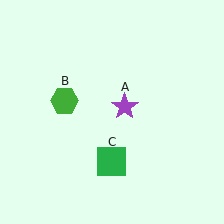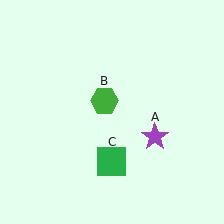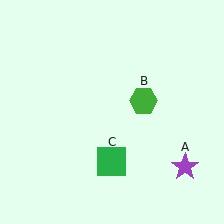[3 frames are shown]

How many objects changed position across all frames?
2 objects changed position: purple star (object A), green hexagon (object B).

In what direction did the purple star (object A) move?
The purple star (object A) moved down and to the right.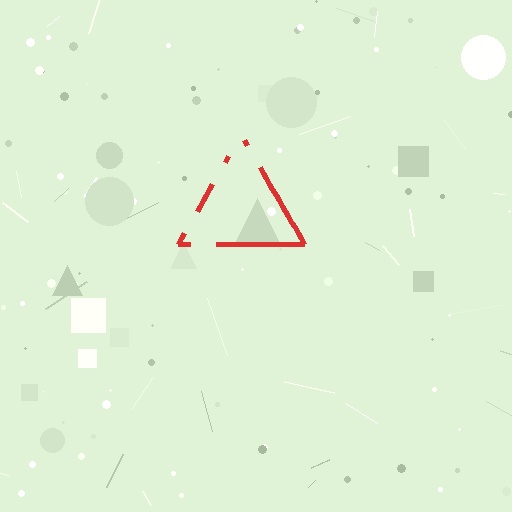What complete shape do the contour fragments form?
The contour fragments form a triangle.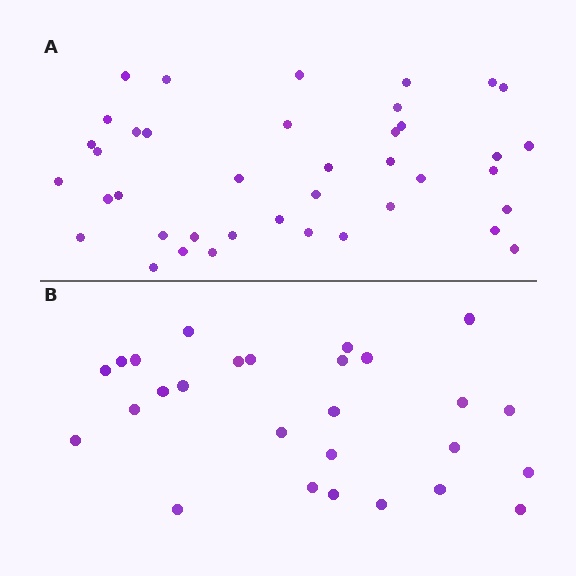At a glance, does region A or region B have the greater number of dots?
Region A (the top region) has more dots.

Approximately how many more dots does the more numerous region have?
Region A has approximately 15 more dots than region B.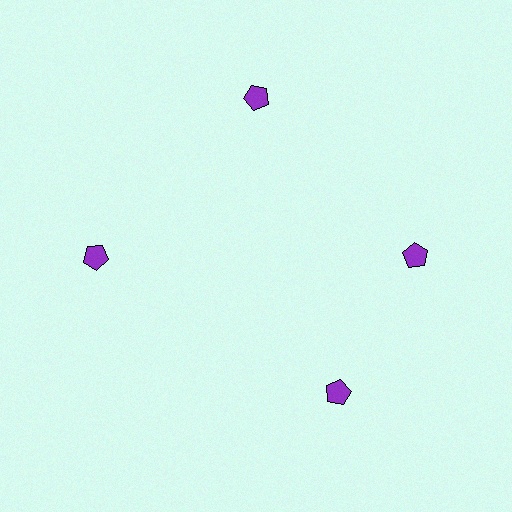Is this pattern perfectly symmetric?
No. The 4 purple pentagons are arranged in a ring, but one element near the 6 o'clock position is rotated out of alignment along the ring, breaking the 4-fold rotational symmetry.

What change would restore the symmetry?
The symmetry would be restored by rotating it back into even spacing with its neighbors so that all 4 pentagons sit at equal angles and equal distance from the center.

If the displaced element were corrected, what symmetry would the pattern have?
It would have 4-fold rotational symmetry — the pattern would map onto itself every 90 degrees.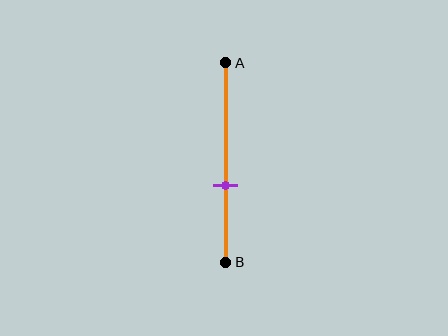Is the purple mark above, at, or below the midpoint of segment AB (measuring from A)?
The purple mark is below the midpoint of segment AB.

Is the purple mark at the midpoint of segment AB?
No, the mark is at about 60% from A, not at the 50% midpoint.